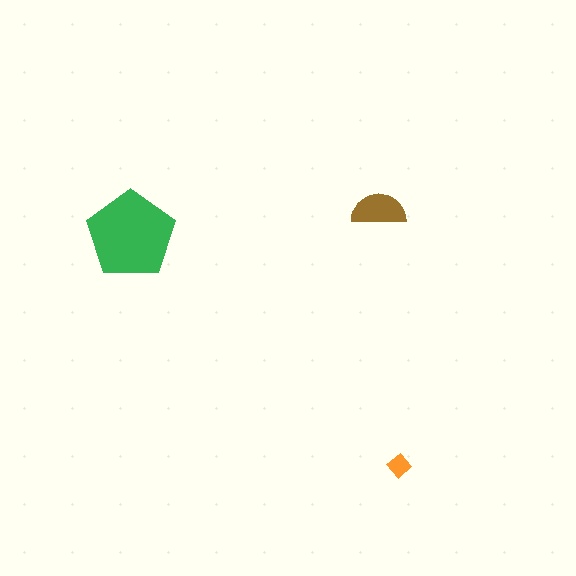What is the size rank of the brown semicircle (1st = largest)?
2nd.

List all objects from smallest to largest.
The orange diamond, the brown semicircle, the green pentagon.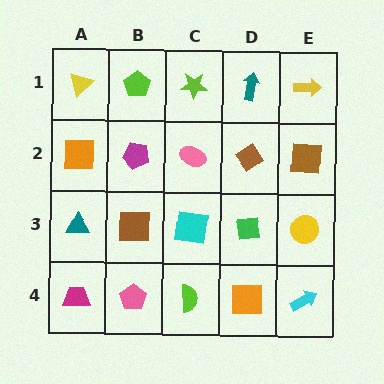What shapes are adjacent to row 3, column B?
A magenta pentagon (row 2, column B), a pink pentagon (row 4, column B), a teal triangle (row 3, column A), a cyan square (row 3, column C).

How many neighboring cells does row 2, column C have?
4.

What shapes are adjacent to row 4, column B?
A brown square (row 3, column B), a magenta trapezoid (row 4, column A), a lime semicircle (row 4, column C).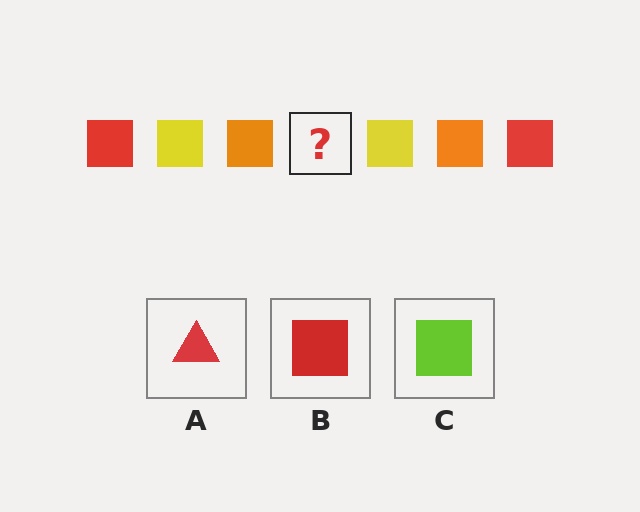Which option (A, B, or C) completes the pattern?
B.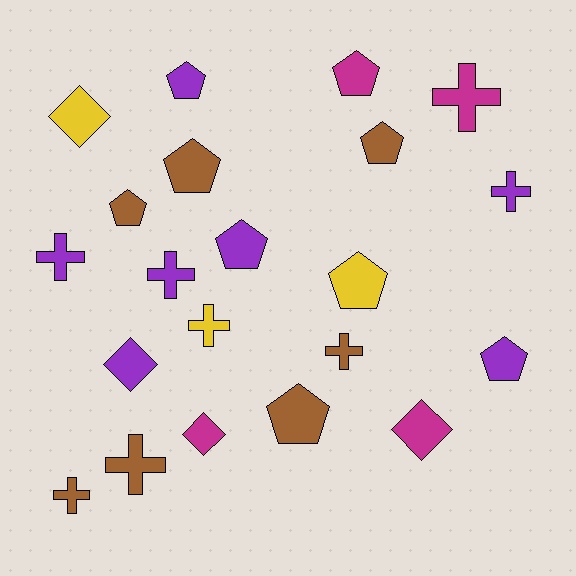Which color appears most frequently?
Purple, with 7 objects.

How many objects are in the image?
There are 21 objects.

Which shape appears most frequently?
Pentagon, with 9 objects.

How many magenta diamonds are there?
There are 2 magenta diamonds.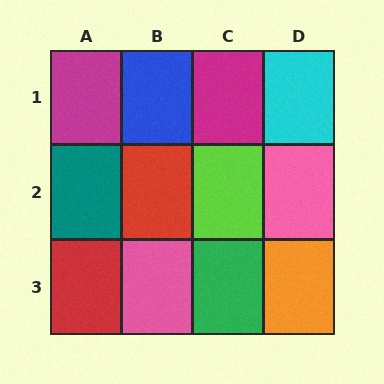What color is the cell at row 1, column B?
Blue.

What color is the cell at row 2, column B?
Red.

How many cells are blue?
1 cell is blue.